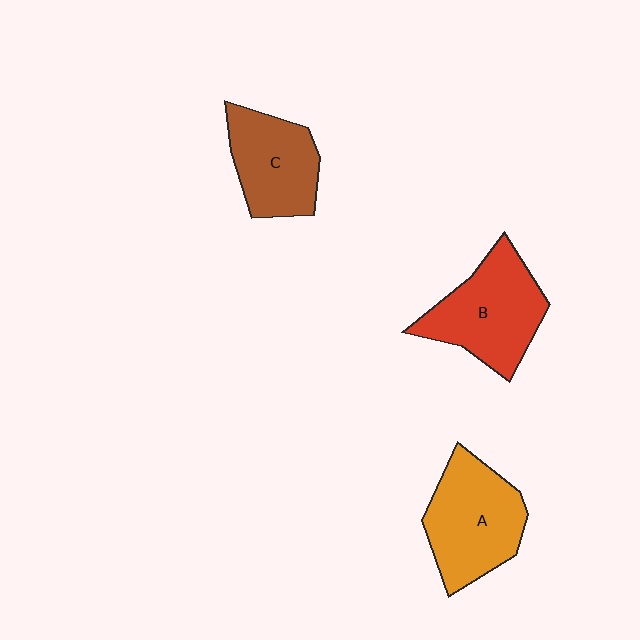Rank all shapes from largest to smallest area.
From largest to smallest: A (orange), B (red), C (brown).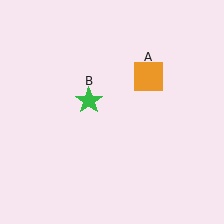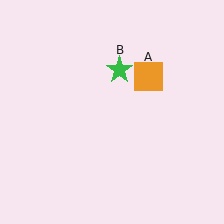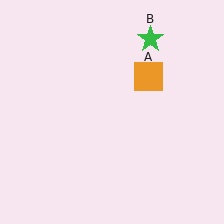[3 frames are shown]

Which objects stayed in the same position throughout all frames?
Orange square (object A) remained stationary.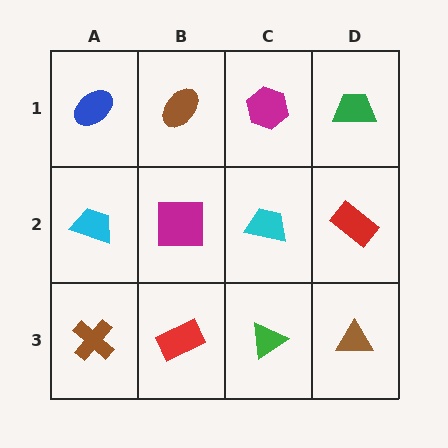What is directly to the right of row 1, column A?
A brown ellipse.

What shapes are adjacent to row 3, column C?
A cyan trapezoid (row 2, column C), a red rectangle (row 3, column B), a brown triangle (row 3, column D).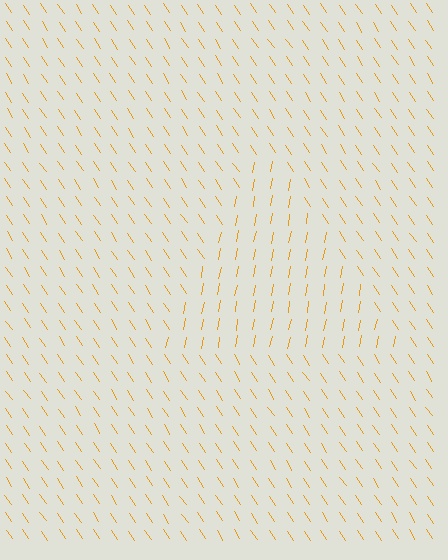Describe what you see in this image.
The image is filled with small orange line segments. A triangle region in the image has lines oriented differently from the surrounding lines, creating a visible texture boundary.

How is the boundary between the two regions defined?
The boundary is defined purely by a change in line orientation (approximately 45 degrees difference). All lines are the same color and thickness.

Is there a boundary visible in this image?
Yes, there is a texture boundary formed by a change in line orientation.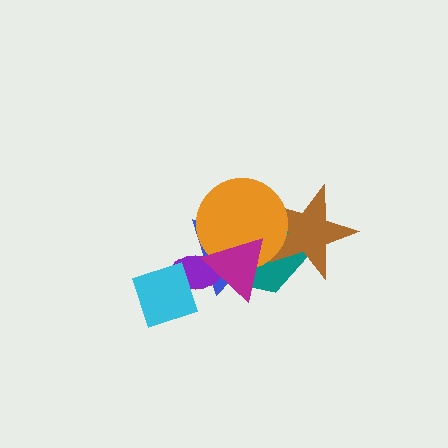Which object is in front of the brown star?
The orange circle is in front of the brown star.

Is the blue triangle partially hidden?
Yes, it is partially covered by another shape.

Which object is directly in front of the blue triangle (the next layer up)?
The teal hexagon is directly in front of the blue triangle.